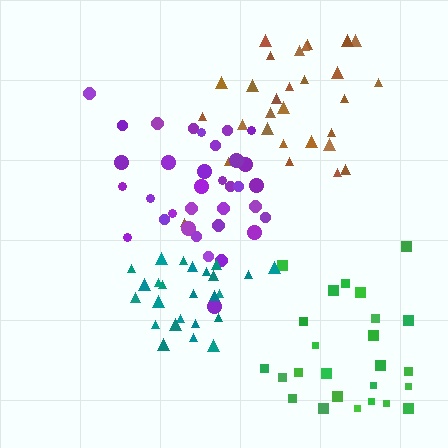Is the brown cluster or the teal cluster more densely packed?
Teal.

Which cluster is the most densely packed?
Teal.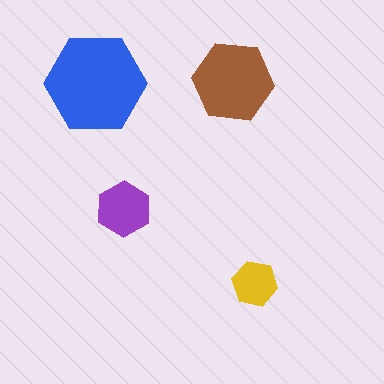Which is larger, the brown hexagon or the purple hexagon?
The brown one.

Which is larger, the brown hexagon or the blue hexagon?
The blue one.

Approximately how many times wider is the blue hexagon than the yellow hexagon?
About 2 times wider.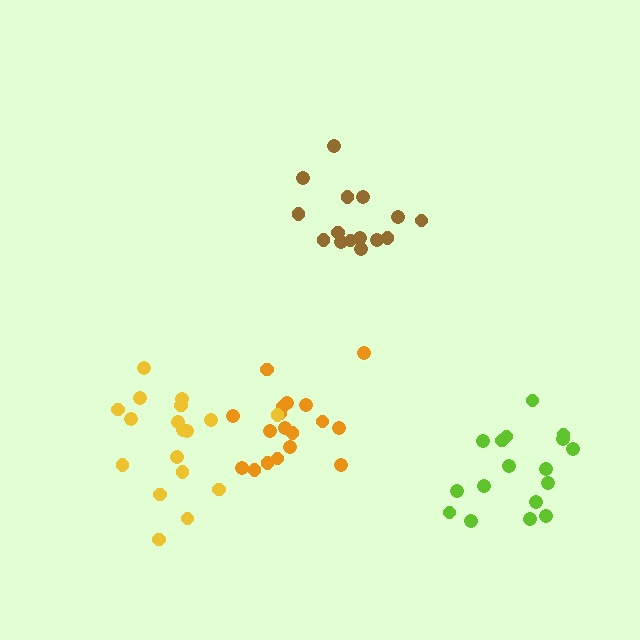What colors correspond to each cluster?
The clusters are colored: brown, orange, lime, yellow.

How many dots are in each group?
Group 1: 15 dots, Group 2: 18 dots, Group 3: 17 dots, Group 4: 18 dots (68 total).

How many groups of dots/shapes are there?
There are 4 groups.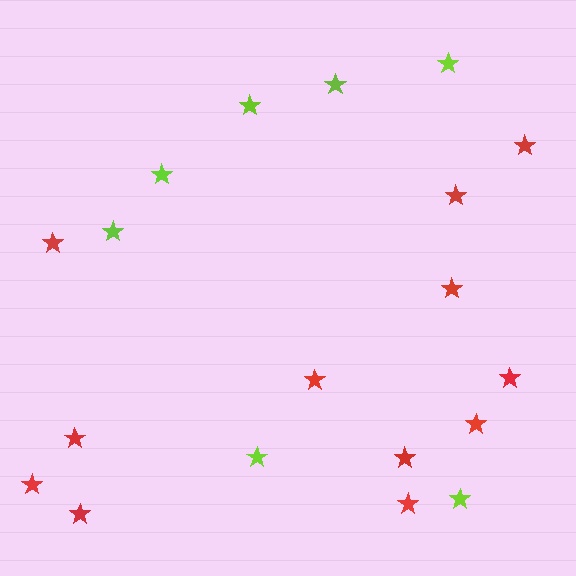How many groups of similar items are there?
There are 2 groups: one group of lime stars (7) and one group of red stars (12).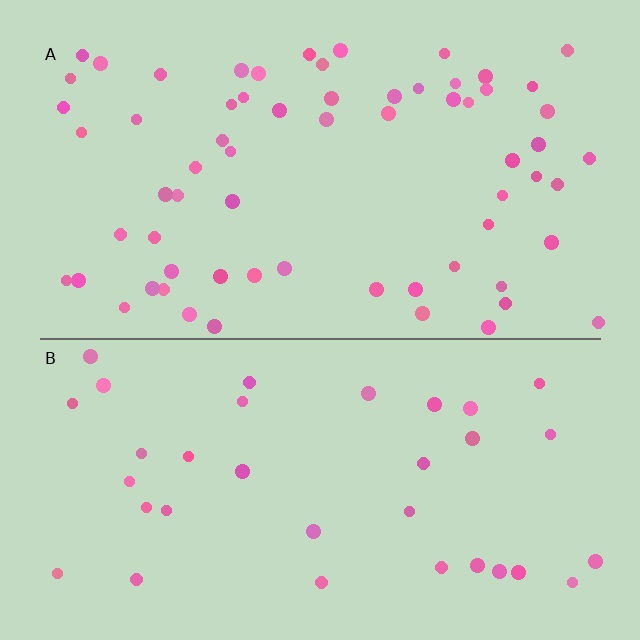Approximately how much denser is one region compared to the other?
Approximately 1.9× — region A over region B.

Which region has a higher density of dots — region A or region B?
A (the top).